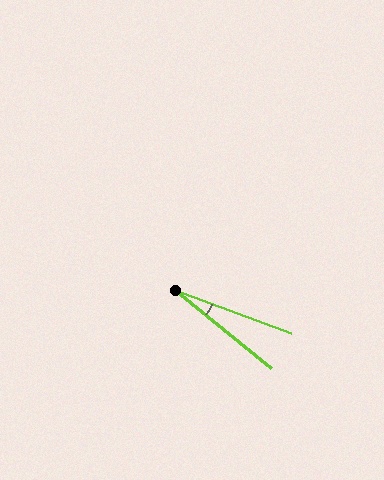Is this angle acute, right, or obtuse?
It is acute.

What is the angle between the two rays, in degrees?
Approximately 19 degrees.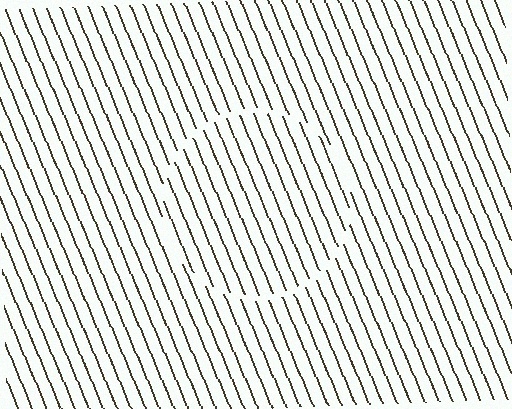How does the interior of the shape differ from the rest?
The interior of the shape contains the same grating, shifted by half a period — the contour is defined by the phase discontinuity where line-ends from the inner and outer gratings abut.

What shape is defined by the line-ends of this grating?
An illusory circle. The interior of the shape contains the same grating, shifted by half a period — the contour is defined by the phase discontinuity where line-ends from the inner and outer gratings abut.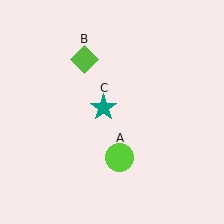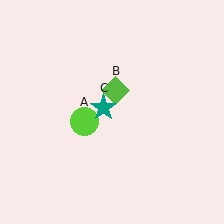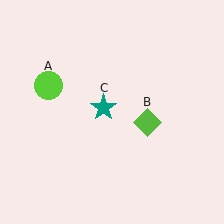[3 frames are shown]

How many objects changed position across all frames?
2 objects changed position: lime circle (object A), lime diamond (object B).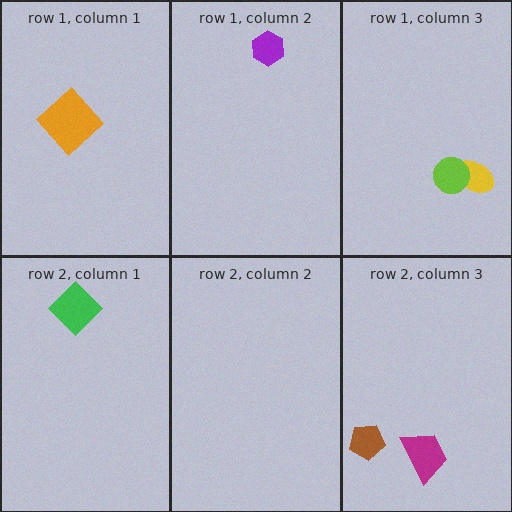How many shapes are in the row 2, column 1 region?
1.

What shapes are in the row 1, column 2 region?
The purple hexagon.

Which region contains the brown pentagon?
The row 2, column 3 region.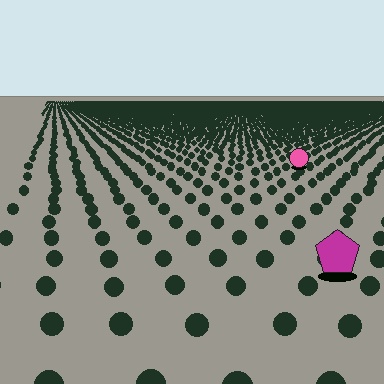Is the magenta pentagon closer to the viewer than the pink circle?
Yes. The magenta pentagon is closer — you can tell from the texture gradient: the ground texture is coarser near it.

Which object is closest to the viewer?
The magenta pentagon is closest. The texture marks near it are larger and more spread out.